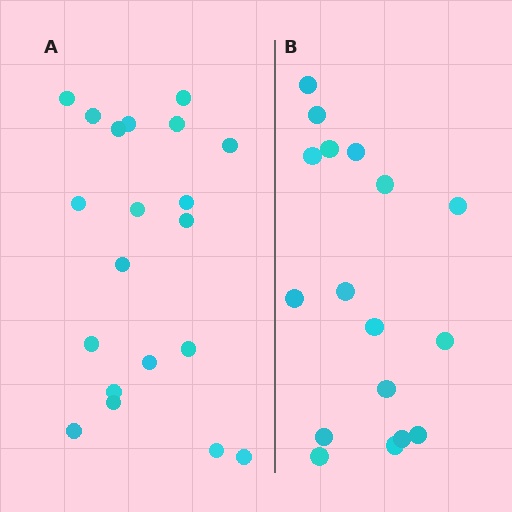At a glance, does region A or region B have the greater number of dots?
Region A (the left region) has more dots.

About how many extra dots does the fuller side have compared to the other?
Region A has just a few more — roughly 2 or 3 more dots than region B.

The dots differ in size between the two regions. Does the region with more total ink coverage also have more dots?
No. Region B has more total ink coverage because its dots are larger, but region A actually contains more individual dots. Total area can be misleading — the number of items is what matters here.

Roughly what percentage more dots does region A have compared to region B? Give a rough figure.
About 20% more.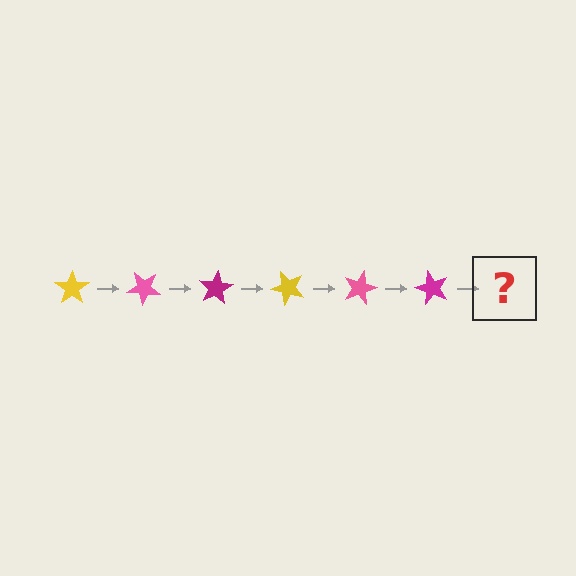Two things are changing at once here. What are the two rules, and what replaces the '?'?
The two rules are that it rotates 40 degrees each step and the color cycles through yellow, pink, and magenta. The '?' should be a yellow star, rotated 240 degrees from the start.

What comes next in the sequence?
The next element should be a yellow star, rotated 240 degrees from the start.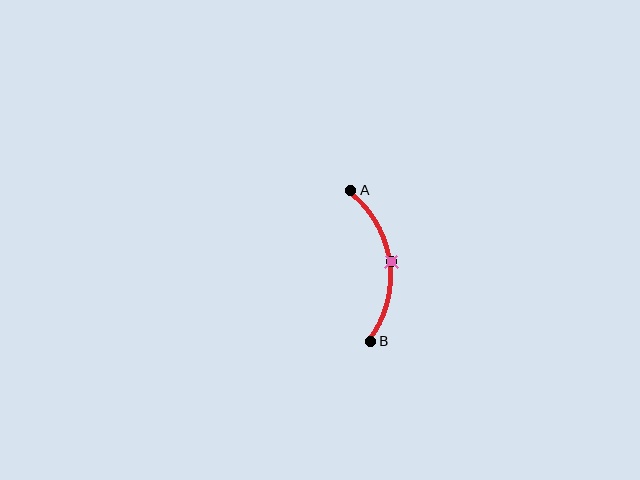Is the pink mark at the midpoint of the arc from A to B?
Yes. The pink mark lies on the arc at equal arc-length from both A and B — it is the arc midpoint.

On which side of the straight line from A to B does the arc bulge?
The arc bulges to the right of the straight line connecting A and B.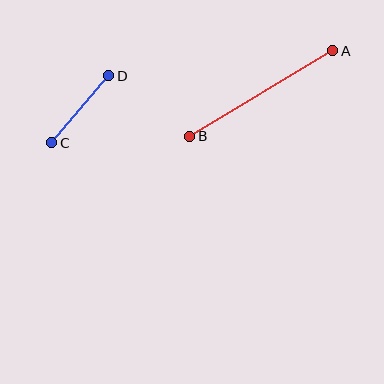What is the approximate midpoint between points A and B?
The midpoint is at approximately (261, 94) pixels.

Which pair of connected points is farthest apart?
Points A and B are farthest apart.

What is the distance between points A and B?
The distance is approximately 166 pixels.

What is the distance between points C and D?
The distance is approximately 88 pixels.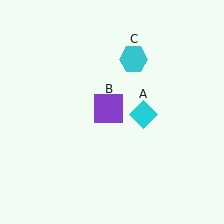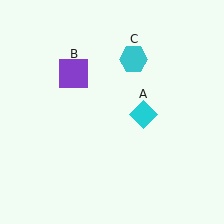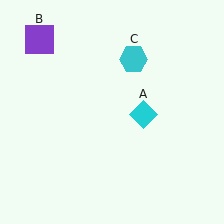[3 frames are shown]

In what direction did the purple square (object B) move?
The purple square (object B) moved up and to the left.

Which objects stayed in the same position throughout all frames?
Cyan diamond (object A) and cyan hexagon (object C) remained stationary.